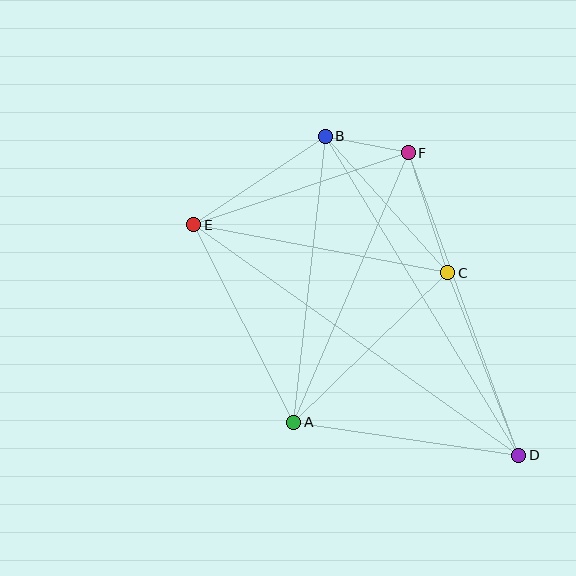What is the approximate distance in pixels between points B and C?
The distance between B and C is approximately 183 pixels.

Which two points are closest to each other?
Points B and F are closest to each other.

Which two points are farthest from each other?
Points D and E are farthest from each other.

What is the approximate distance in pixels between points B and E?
The distance between B and E is approximately 159 pixels.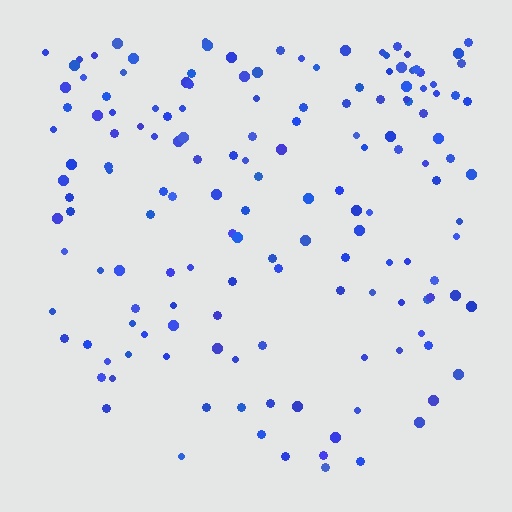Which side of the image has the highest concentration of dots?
The top.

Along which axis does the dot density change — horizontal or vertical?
Vertical.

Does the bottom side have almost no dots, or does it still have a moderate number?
Still a moderate number, just noticeably fewer than the top.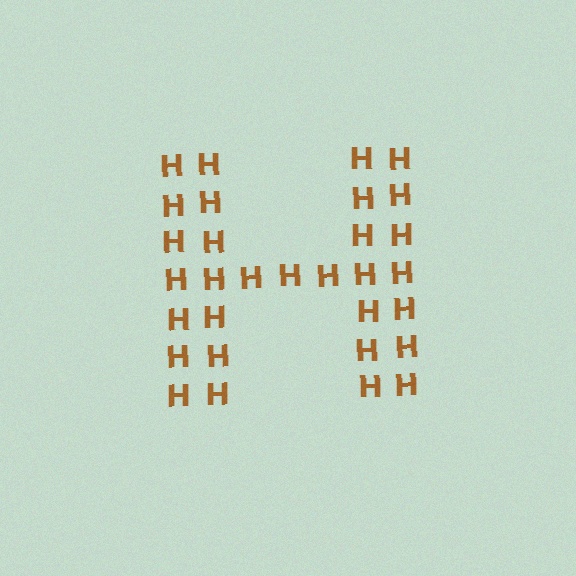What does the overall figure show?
The overall figure shows the letter H.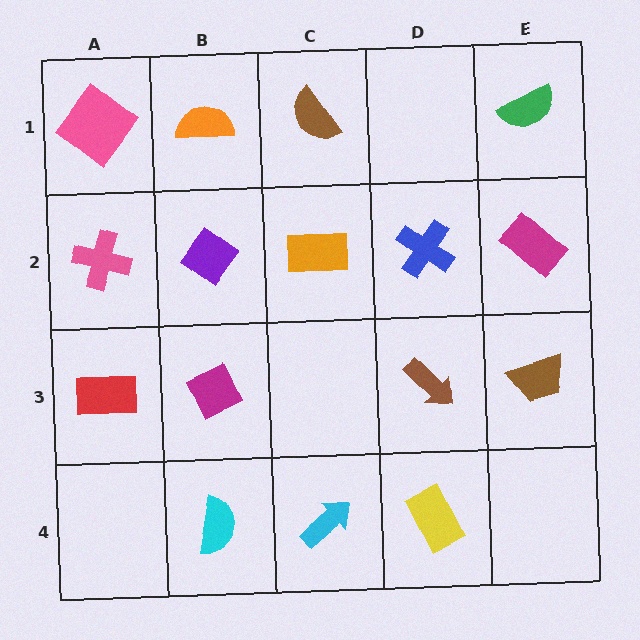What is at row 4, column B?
A cyan semicircle.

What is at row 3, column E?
A brown trapezoid.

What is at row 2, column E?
A magenta rectangle.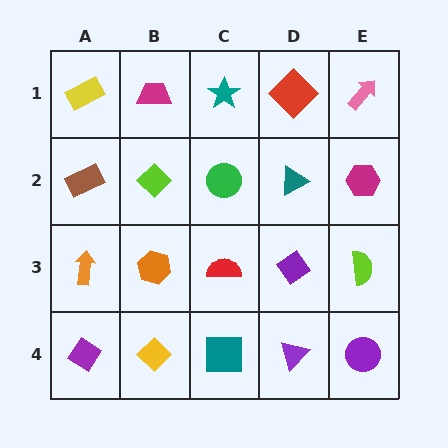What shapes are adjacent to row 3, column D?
A teal triangle (row 2, column D), a purple triangle (row 4, column D), a red semicircle (row 3, column C), a lime semicircle (row 3, column E).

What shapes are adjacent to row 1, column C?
A green circle (row 2, column C), a magenta trapezoid (row 1, column B), a red diamond (row 1, column D).